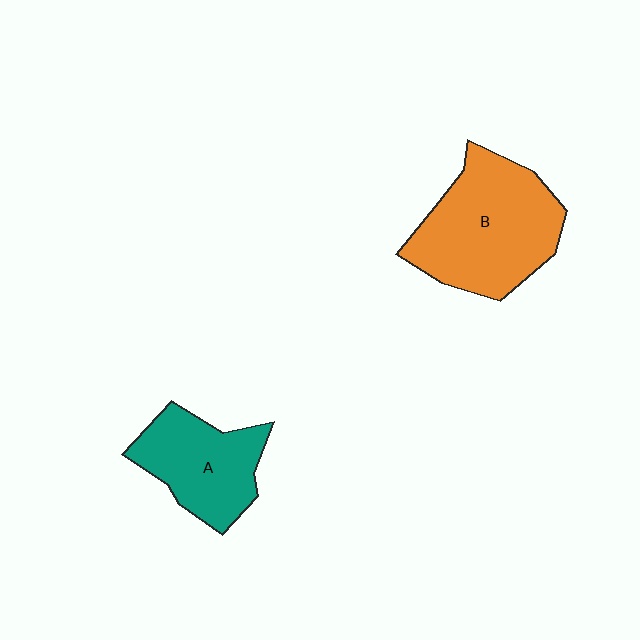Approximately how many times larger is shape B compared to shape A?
Approximately 1.5 times.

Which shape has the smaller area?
Shape A (teal).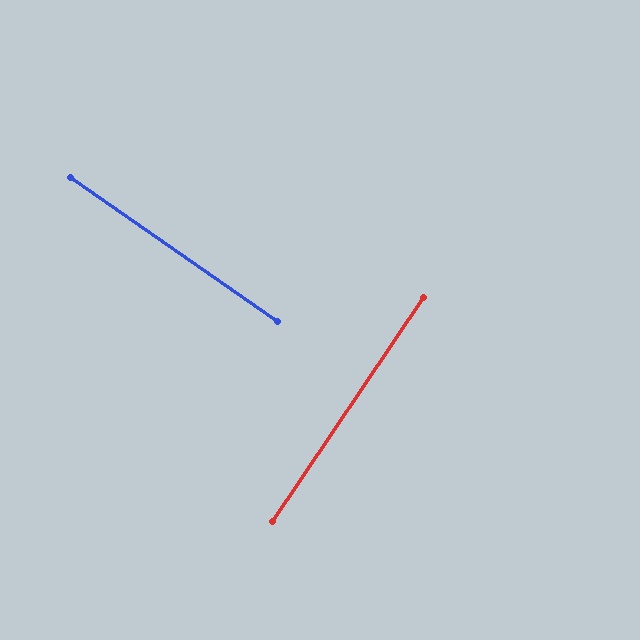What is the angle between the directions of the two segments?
Approximately 89 degrees.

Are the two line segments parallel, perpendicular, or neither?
Perpendicular — they meet at approximately 89°.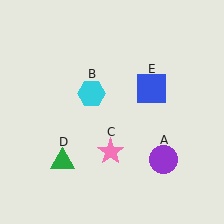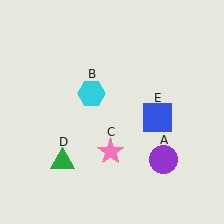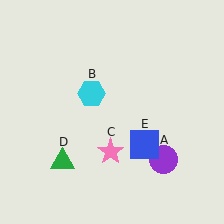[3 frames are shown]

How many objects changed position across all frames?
1 object changed position: blue square (object E).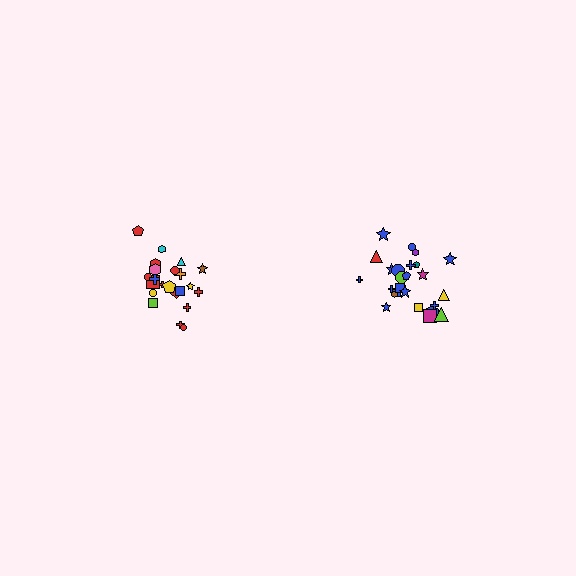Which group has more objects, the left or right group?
The right group.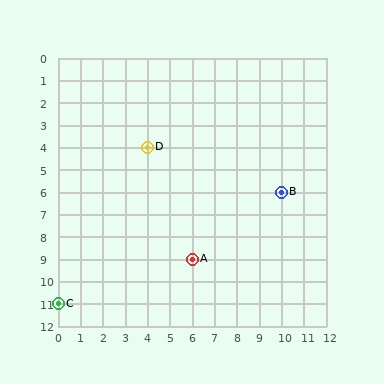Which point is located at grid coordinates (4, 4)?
Point D is at (4, 4).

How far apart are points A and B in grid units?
Points A and B are 4 columns and 3 rows apart (about 5.0 grid units diagonally).